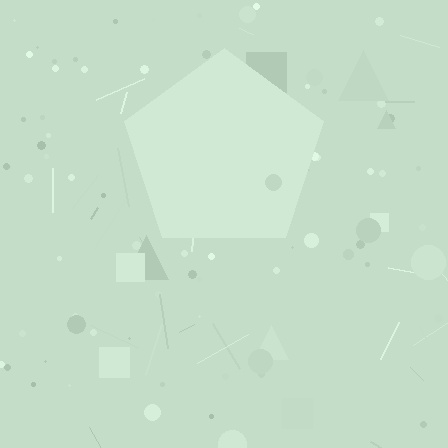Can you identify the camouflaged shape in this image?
The camouflaged shape is a pentagon.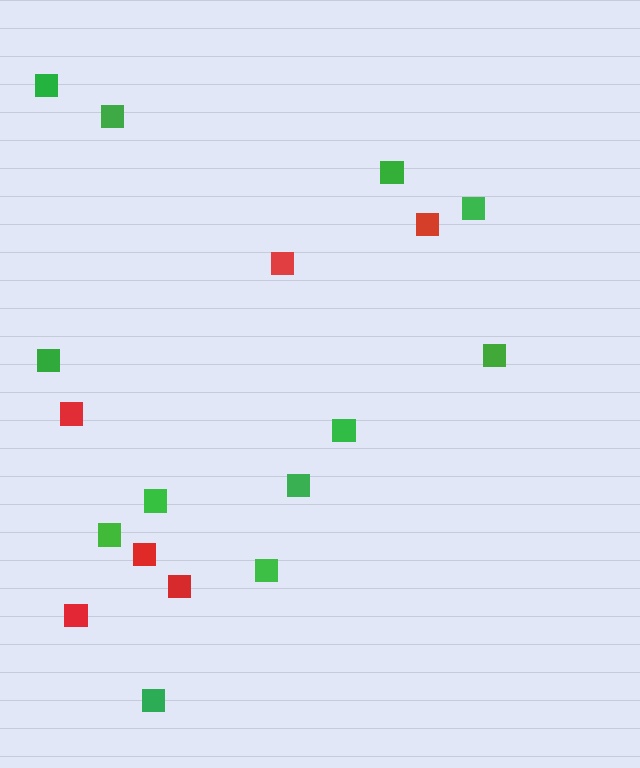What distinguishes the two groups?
There are 2 groups: one group of red squares (6) and one group of green squares (12).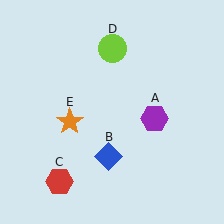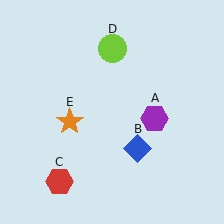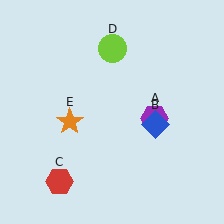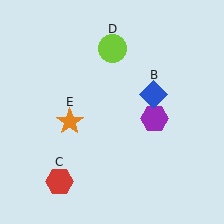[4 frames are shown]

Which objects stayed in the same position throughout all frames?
Purple hexagon (object A) and red hexagon (object C) and lime circle (object D) and orange star (object E) remained stationary.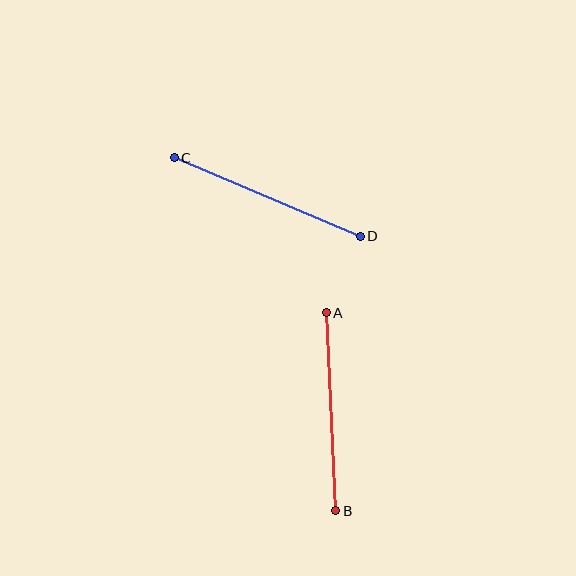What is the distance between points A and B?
The distance is approximately 198 pixels.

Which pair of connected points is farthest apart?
Points C and D are farthest apart.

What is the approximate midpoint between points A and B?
The midpoint is at approximately (331, 412) pixels.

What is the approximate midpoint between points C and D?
The midpoint is at approximately (267, 197) pixels.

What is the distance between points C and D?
The distance is approximately 202 pixels.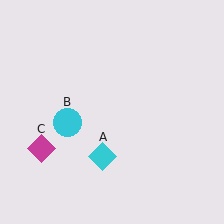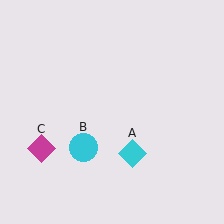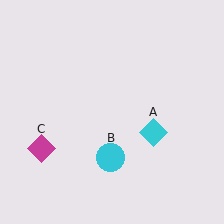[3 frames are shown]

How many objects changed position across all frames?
2 objects changed position: cyan diamond (object A), cyan circle (object B).